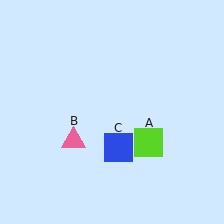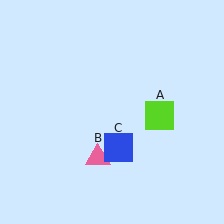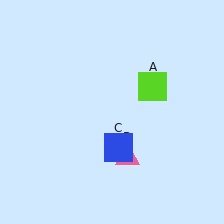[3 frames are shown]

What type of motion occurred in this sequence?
The lime square (object A), pink triangle (object B) rotated counterclockwise around the center of the scene.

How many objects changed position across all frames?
2 objects changed position: lime square (object A), pink triangle (object B).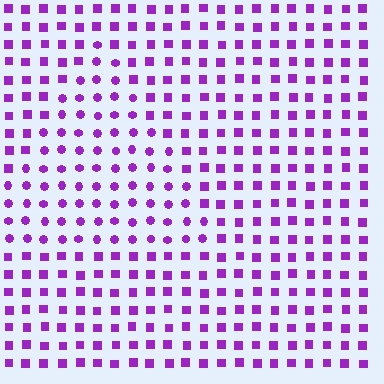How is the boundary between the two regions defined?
The boundary is defined by a change in element shape: circles inside vs. squares outside. All elements share the same color and spacing.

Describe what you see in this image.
The image is filled with small purple elements arranged in a uniform grid. A triangle-shaped region contains circles, while the surrounding area contains squares. The boundary is defined purely by the change in element shape.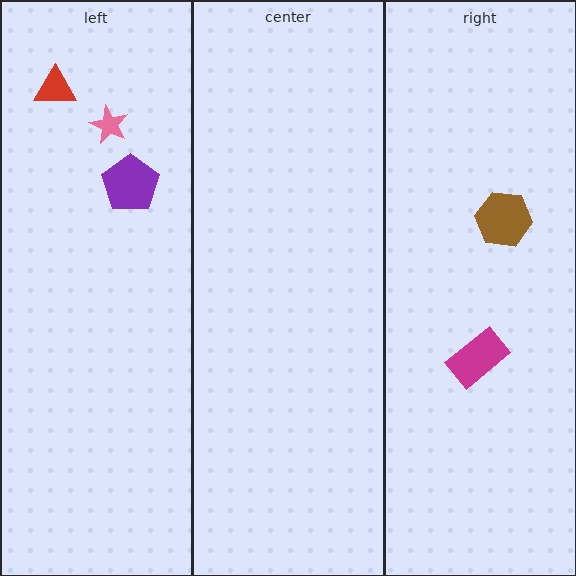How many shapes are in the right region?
2.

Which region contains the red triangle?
The left region.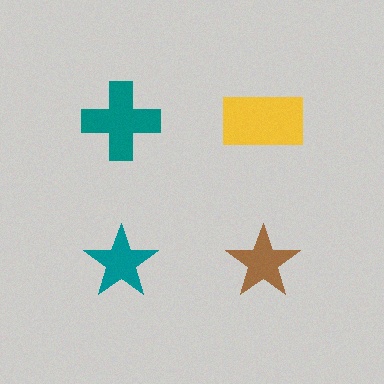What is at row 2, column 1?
A teal star.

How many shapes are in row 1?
2 shapes.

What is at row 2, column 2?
A brown star.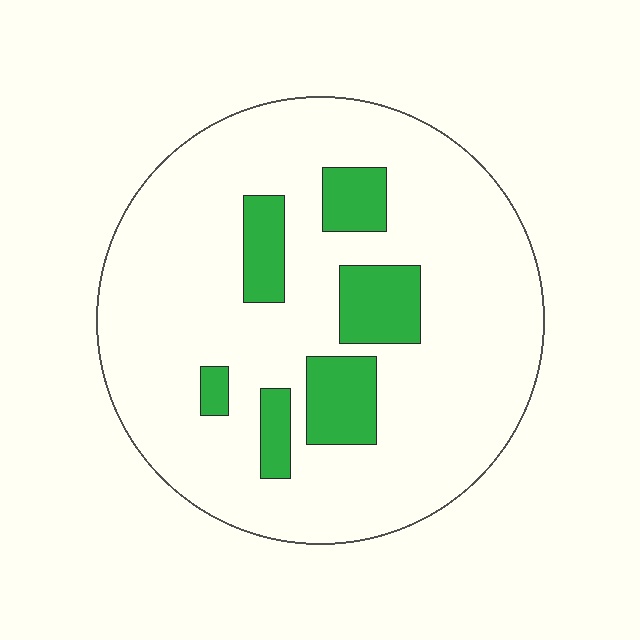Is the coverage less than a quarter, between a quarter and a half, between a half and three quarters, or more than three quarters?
Less than a quarter.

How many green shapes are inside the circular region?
6.